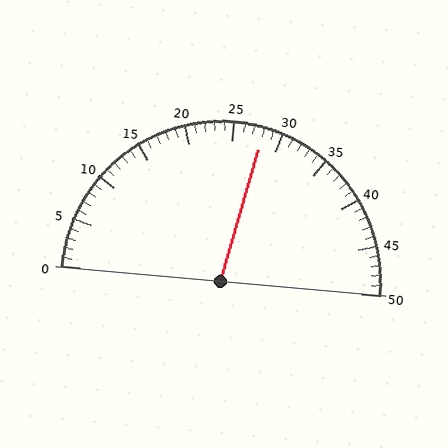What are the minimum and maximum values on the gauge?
The gauge ranges from 0 to 50.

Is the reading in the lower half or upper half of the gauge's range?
The reading is in the upper half of the range (0 to 50).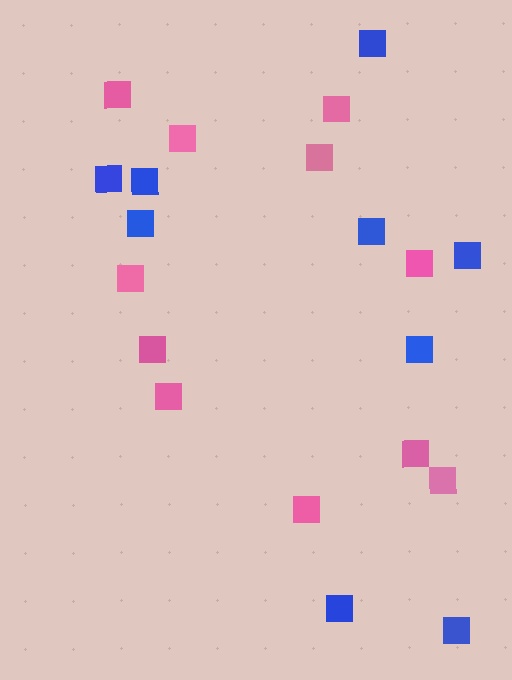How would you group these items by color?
There are 2 groups: one group of blue squares (9) and one group of pink squares (11).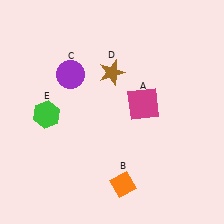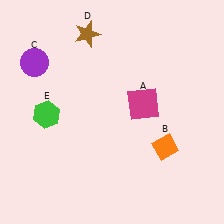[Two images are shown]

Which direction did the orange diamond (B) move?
The orange diamond (B) moved right.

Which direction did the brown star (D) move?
The brown star (D) moved up.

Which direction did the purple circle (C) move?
The purple circle (C) moved left.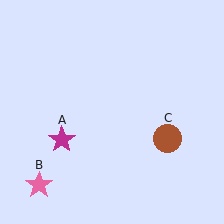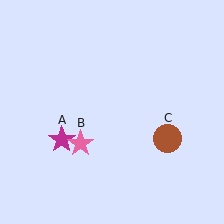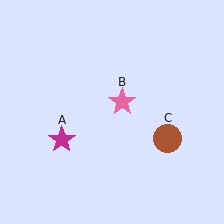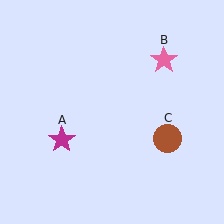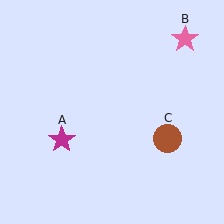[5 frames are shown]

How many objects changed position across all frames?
1 object changed position: pink star (object B).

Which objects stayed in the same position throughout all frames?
Magenta star (object A) and brown circle (object C) remained stationary.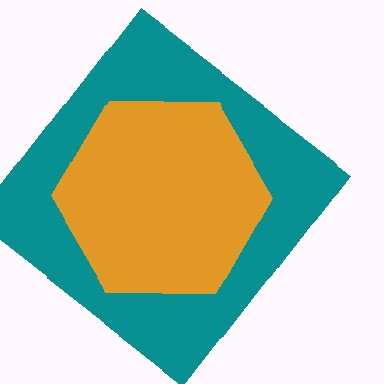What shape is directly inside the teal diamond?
The orange hexagon.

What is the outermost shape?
The teal diamond.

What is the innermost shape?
The orange hexagon.